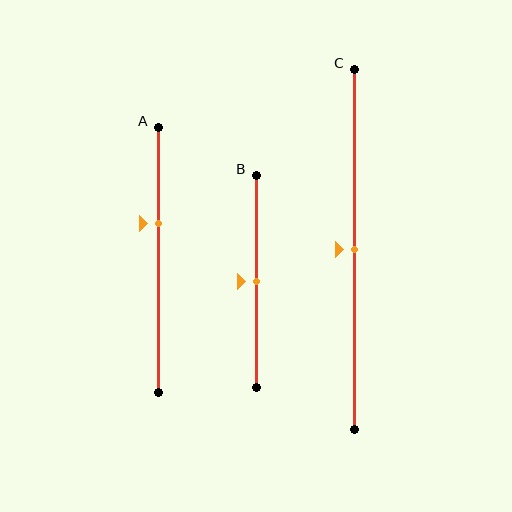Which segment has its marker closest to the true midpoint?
Segment B has its marker closest to the true midpoint.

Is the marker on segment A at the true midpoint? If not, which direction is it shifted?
No, the marker on segment A is shifted upward by about 14% of the segment length.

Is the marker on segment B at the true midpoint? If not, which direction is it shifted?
Yes, the marker on segment B is at the true midpoint.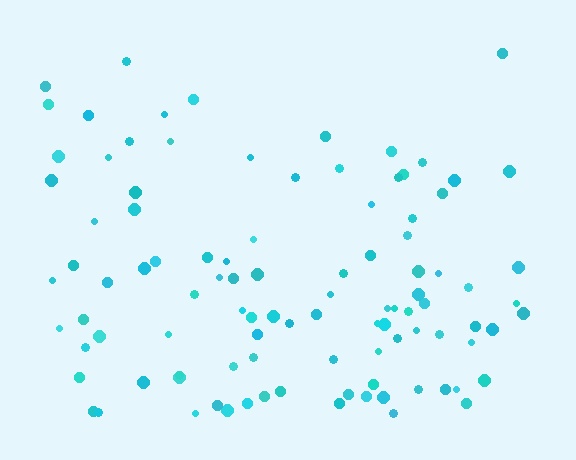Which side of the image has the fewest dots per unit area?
The top.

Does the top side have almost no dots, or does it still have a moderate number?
Still a moderate number, just noticeably fewer than the bottom.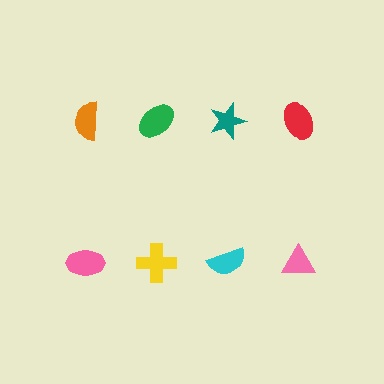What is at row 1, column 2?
A green ellipse.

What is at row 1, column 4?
A red ellipse.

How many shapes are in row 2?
4 shapes.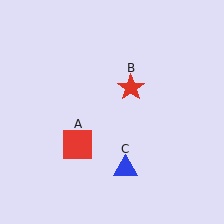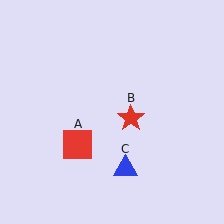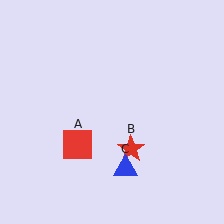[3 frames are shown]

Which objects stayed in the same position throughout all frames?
Red square (object A) and blue triangle (object C) remained stationary.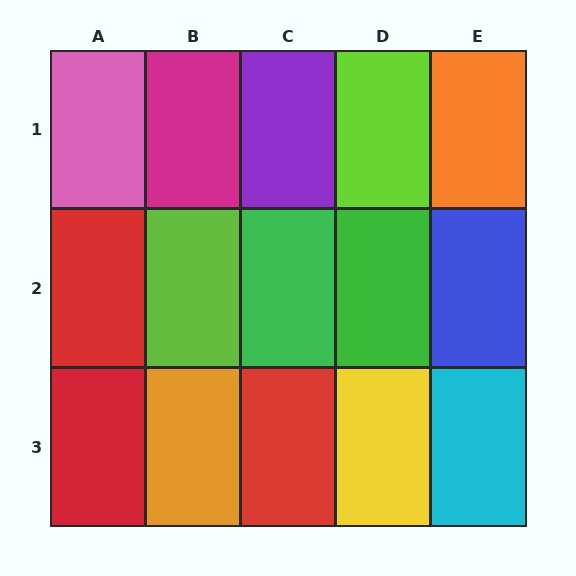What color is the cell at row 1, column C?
Purple.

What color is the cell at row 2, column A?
Red.